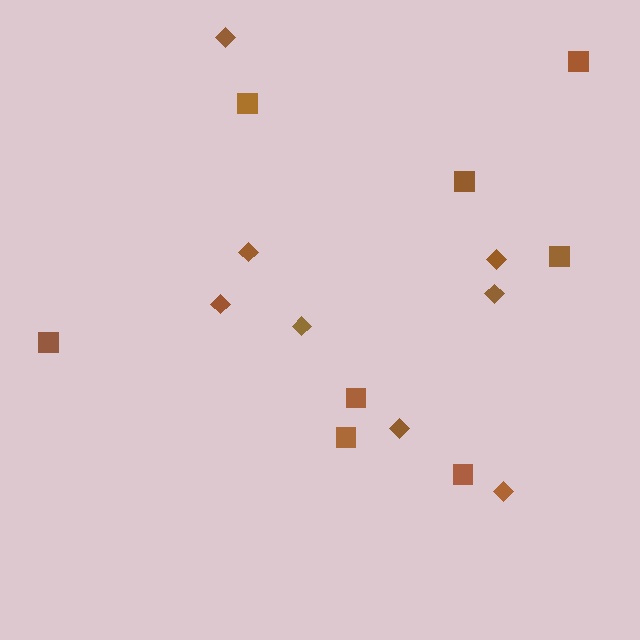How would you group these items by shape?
There are 2 groups: one group of squares (8) and one group of diamonds (8).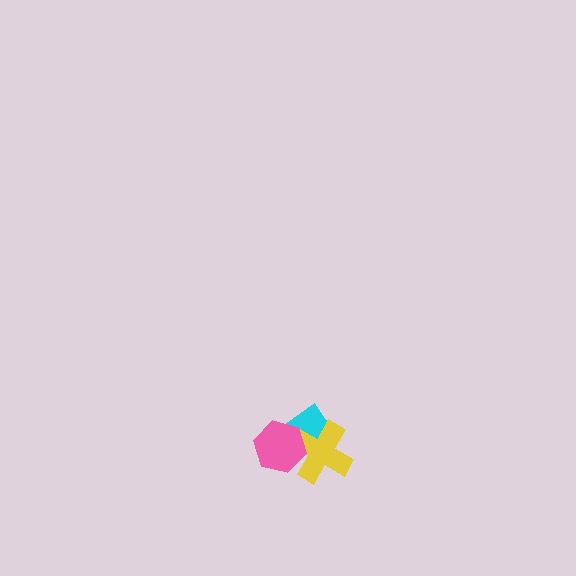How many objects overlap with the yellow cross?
2 objects overlap with the yellow cross.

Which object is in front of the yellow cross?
The pink hexagon is in front of the yellow cross.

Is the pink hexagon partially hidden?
No, no other shape covers it.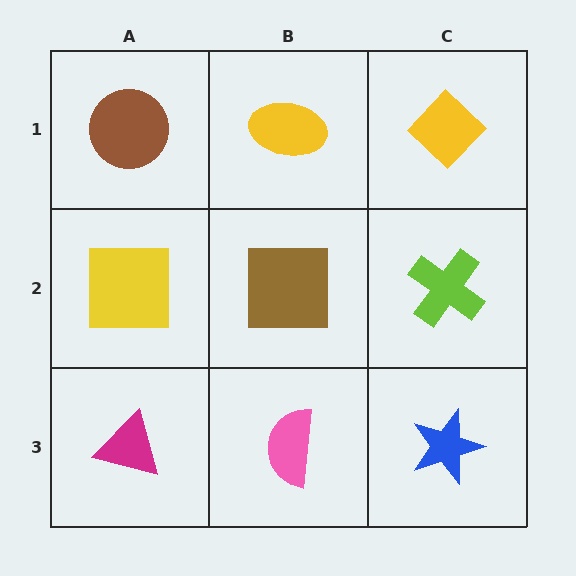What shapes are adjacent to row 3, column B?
A brown square (row 2, column B), a magenta triangle (row 3, column A), a blue star (row 3, column C).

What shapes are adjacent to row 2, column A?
A brown circle (row 1, column A), a magenta triangle (row 3, column A), a brown square (row 2, column B).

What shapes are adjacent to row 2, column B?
A yellow ellipse (row 1, column B), a pink semicircle (row 3, column B), a yellow square (row 2, column A), a lime cross (row 2, column C).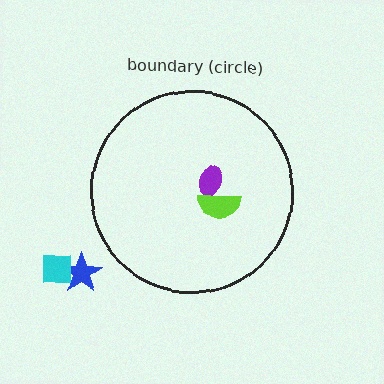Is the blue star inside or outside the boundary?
Outside.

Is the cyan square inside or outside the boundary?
Outside.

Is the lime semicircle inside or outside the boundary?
Inside.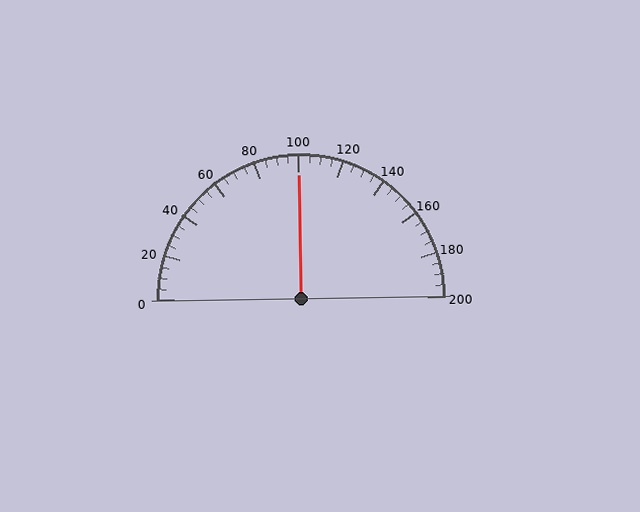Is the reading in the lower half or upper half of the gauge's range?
The reading is in the upper half of the range (0 to 200).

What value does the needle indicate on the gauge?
The needle indicates approximately 100.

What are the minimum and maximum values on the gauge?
The gauge ranges from 0 to 200.